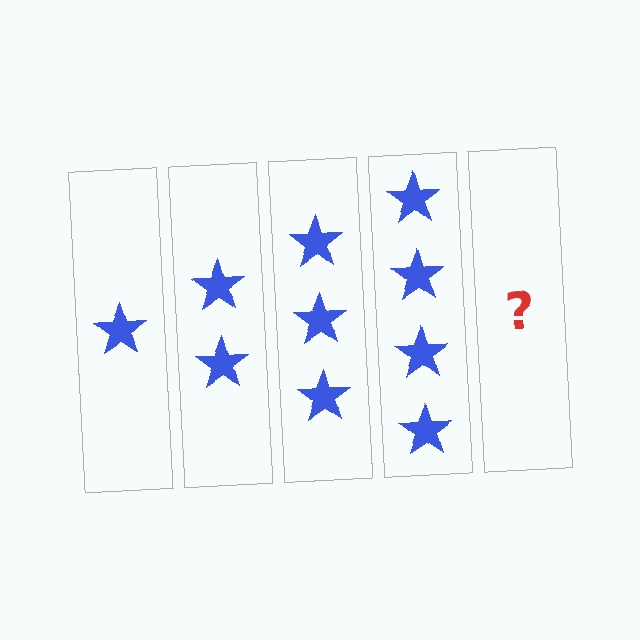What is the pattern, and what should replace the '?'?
The pattern is that each step adds one more star. The '?' should be 5 stars.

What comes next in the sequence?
The next element should be 5 stars.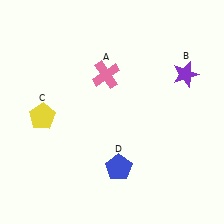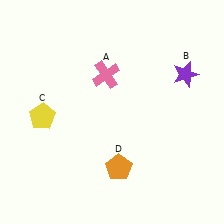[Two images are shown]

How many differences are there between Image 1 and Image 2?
There is 1 difference between the two images.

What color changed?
The pentagon (D) changed from blue in Image 1 to orange in Image 2.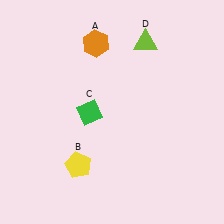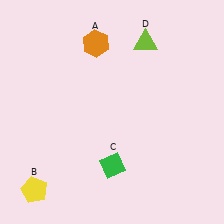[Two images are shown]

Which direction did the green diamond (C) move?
The green diamond (C) moved down.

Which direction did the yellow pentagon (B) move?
The yellow pentagon (B) moved left.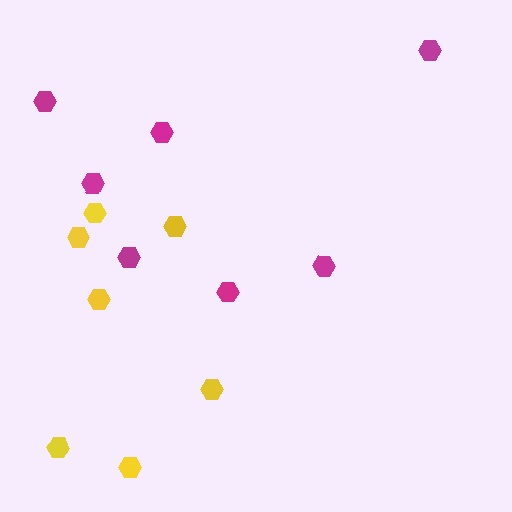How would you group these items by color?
There are 2 groups: one group of yellow hexagons (7) and one group of magenta hexagons (7).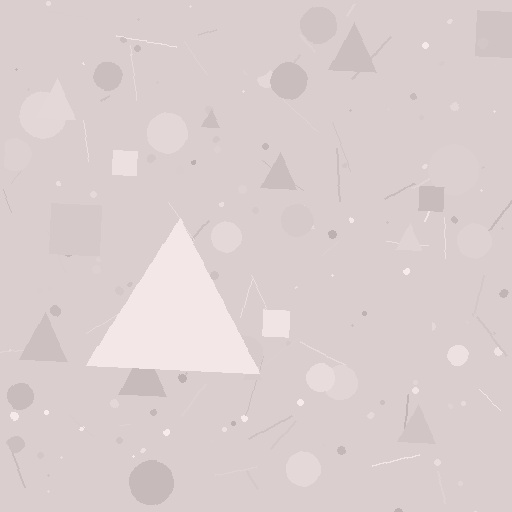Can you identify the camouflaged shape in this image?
The camouflaged shape is a triangle.